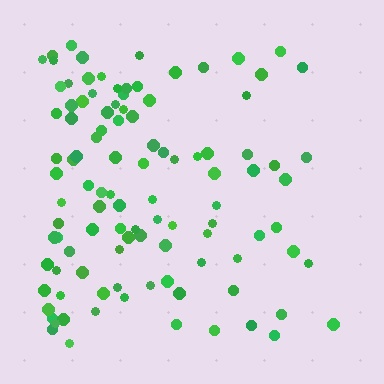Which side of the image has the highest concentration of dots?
The left.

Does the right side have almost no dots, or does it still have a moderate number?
Still a moderate number, just noticeably fewer than the left.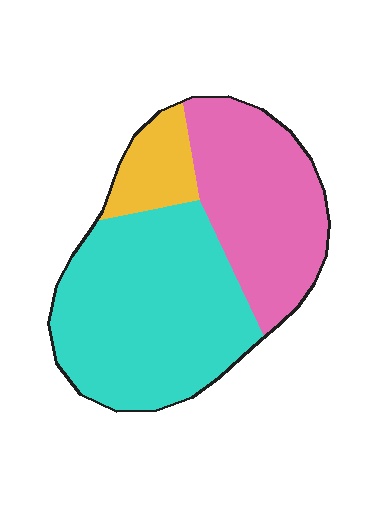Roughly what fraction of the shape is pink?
Pink covers 36% of the shape.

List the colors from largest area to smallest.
From largest to smallest: cyan, pink, yellow.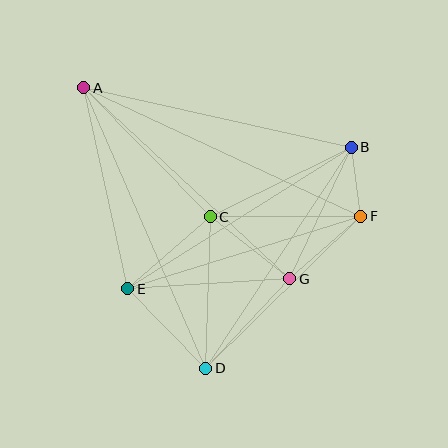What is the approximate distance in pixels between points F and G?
The distance between F and G is approximately 95 pixels.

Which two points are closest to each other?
Points B and F are closest to each other.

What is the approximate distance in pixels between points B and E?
The distance between B and E is approximately 265 pixels.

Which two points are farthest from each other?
Points A and D are farthest from each other.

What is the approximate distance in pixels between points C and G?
The distance between C and G is approximately 101 pixels.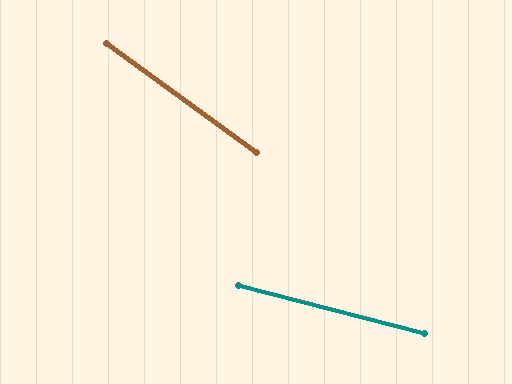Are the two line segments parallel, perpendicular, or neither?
Neither parallel nor perpendicular — they differ by about 21°.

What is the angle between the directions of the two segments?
Approximately 21 degrees.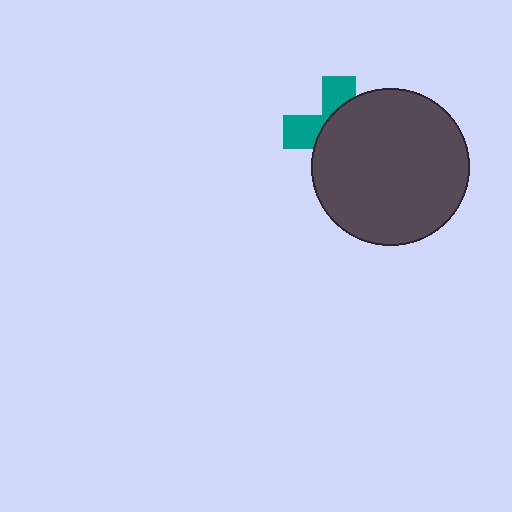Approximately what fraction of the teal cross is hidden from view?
Roughly 64% of the teal cross is hidden behind the dark gray circle.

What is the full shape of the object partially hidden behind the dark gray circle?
The partially hidden object is a teal cross.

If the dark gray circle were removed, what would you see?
You would see the complete teal cross.